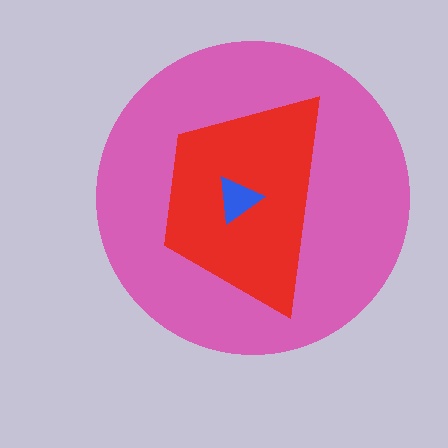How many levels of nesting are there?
3.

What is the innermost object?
The blue triangle.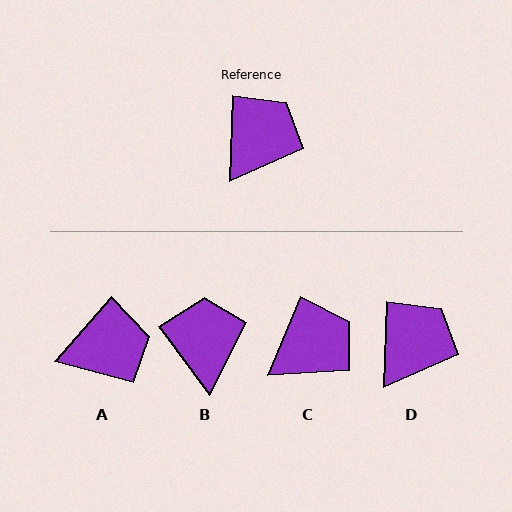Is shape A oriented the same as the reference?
No, it is off by about 39 degrees.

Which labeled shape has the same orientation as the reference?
D.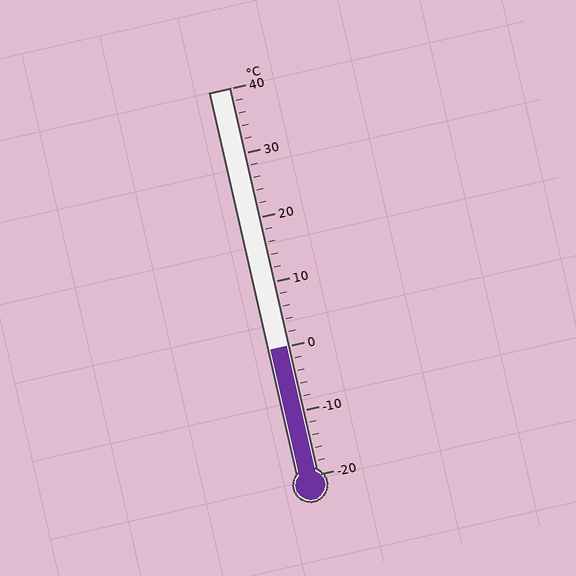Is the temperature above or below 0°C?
The temperature is at 0°C.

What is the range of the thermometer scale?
The thermometer scale ranges from -20°C to 40°C.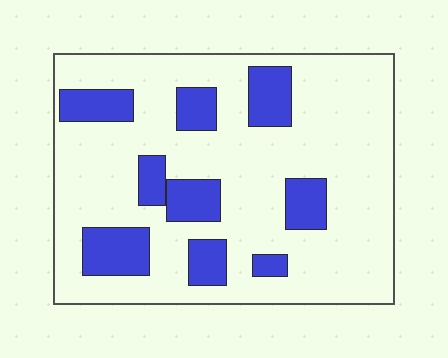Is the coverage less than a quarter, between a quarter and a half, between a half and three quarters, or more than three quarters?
Less than a quarter.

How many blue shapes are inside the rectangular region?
9.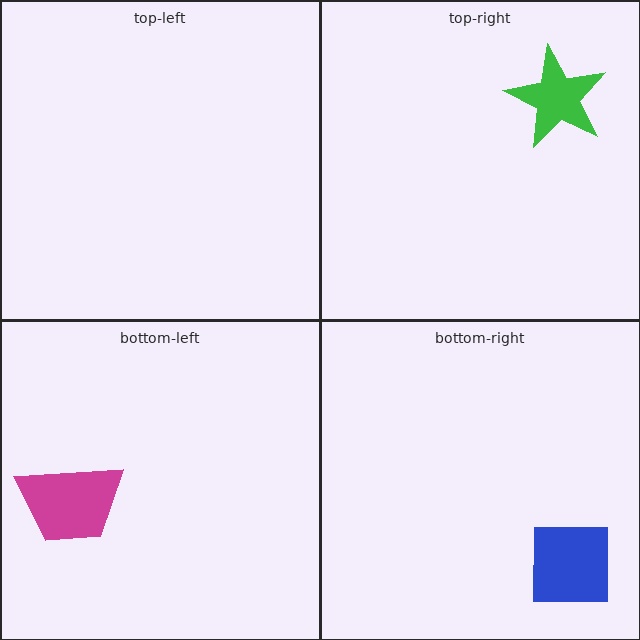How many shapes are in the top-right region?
1.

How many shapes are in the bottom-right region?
1.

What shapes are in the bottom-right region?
The blue square.